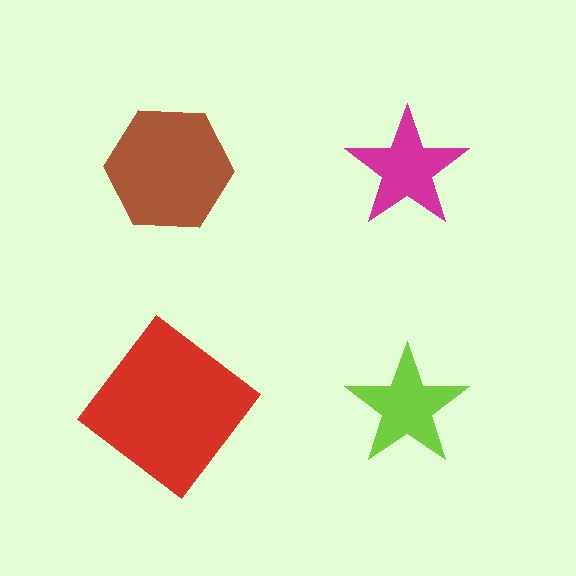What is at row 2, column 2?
A lime star.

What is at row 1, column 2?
A magenta star.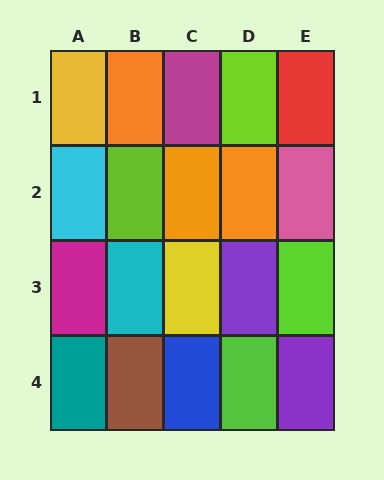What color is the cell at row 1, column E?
Red.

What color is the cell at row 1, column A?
Yellow.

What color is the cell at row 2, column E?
Pink.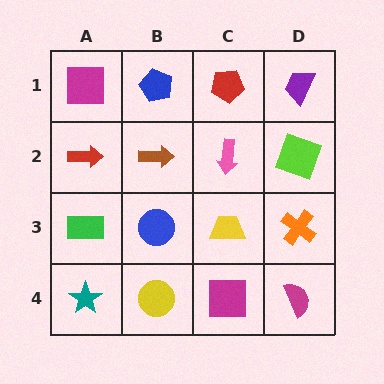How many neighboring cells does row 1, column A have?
2.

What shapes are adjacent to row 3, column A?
A red arrow (row 2, column A), a teal star (row 4, column A), a blue circle (row 3, column B).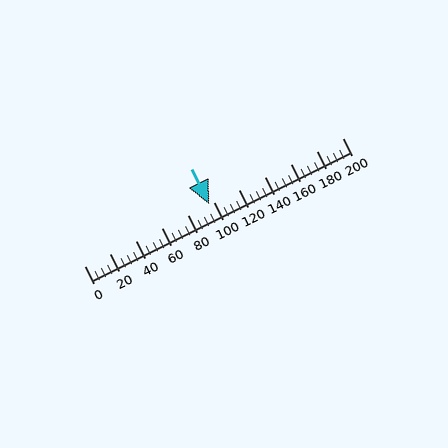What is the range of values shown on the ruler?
The ruler shows values from 0 to 200.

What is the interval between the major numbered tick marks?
The major tick marks are spaced 20 units apart.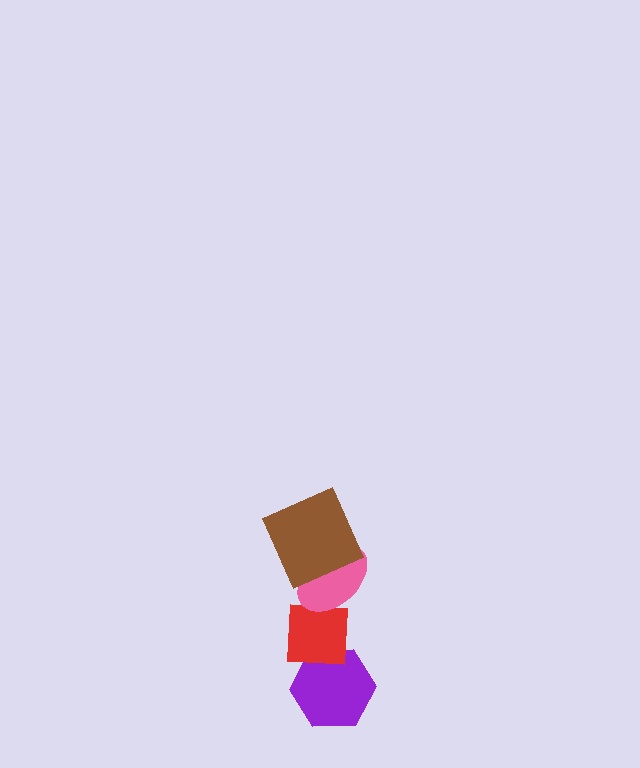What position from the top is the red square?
The red square is 3rd from the top.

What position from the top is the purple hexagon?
The purple hexagon is 4th from the top.